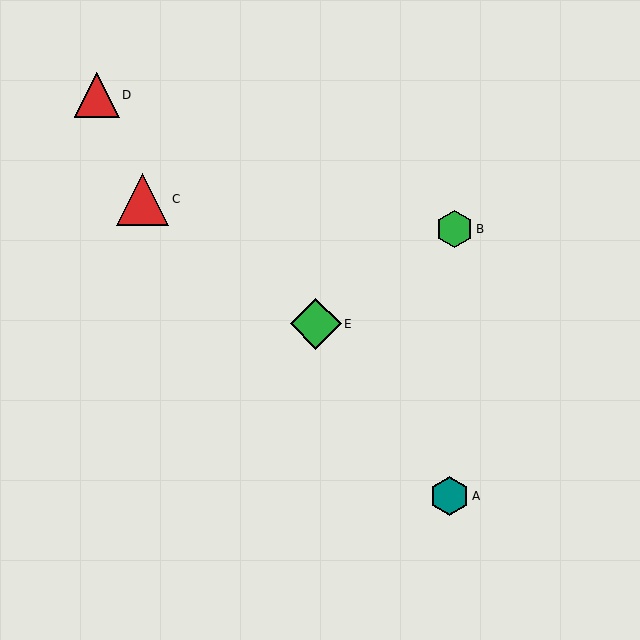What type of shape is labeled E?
Shape E is a green diamond.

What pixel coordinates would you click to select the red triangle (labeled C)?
Click at (143, 199) to select the red triangle C.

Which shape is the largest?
The red triangle (labeled C) is the largest.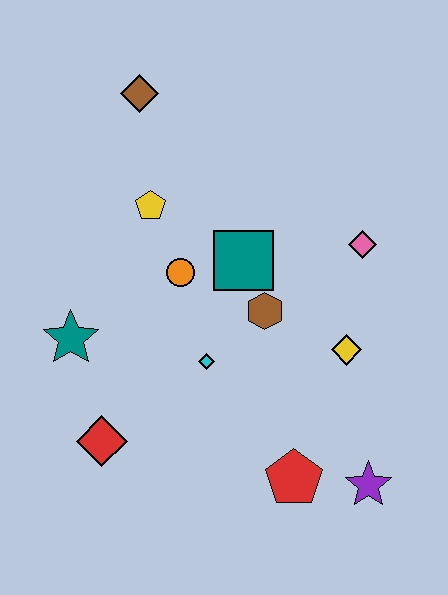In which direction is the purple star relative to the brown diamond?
The purple star is below the brown diamond.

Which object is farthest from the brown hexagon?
The brown diamond is farthest from the brown hexagon.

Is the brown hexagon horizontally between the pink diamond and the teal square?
Yes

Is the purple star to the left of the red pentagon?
No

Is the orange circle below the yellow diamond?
No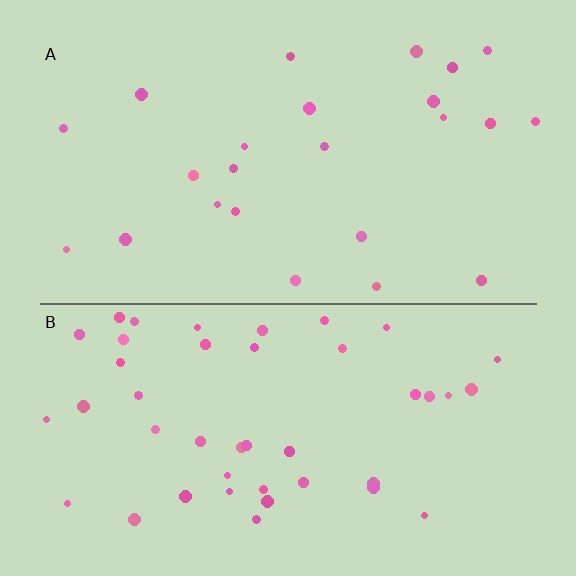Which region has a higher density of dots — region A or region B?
B (the bottom).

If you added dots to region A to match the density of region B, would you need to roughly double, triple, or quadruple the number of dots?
Approximately double.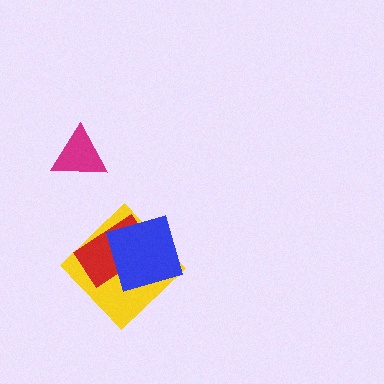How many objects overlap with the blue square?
2 objects overlap with the blue square.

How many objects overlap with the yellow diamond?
2 objects overlap with the yellow diamond.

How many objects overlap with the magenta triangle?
0 objects overlap with the magenta triangle.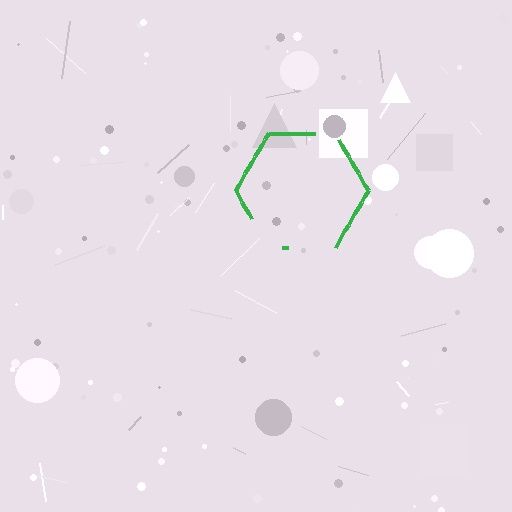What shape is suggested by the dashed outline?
The dashed outline suggests a hexagon.